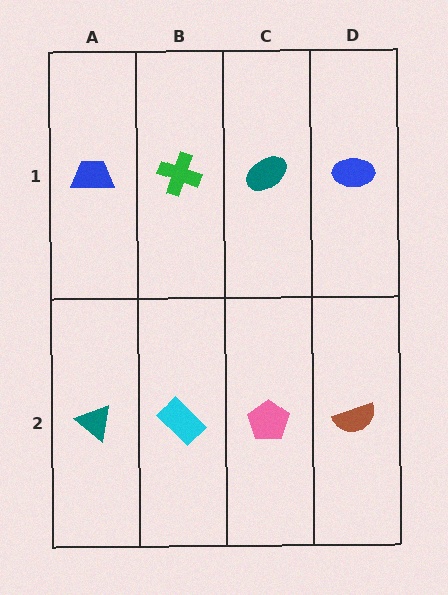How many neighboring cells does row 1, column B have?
3.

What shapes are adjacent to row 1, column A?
A teal triangle (row 2, column A), a green cross (row 1, column B).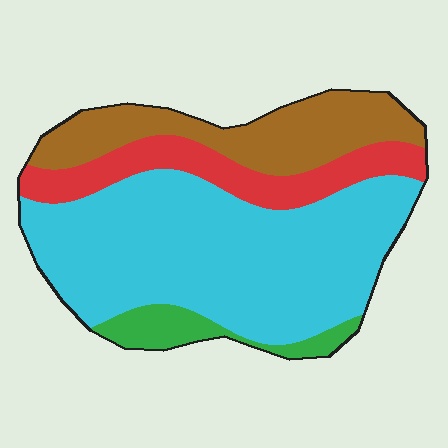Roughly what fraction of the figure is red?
Red takes up less than a sixth of the figure.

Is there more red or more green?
Red.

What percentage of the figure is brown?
Brown takes up about one fifth (1/5) of the figure.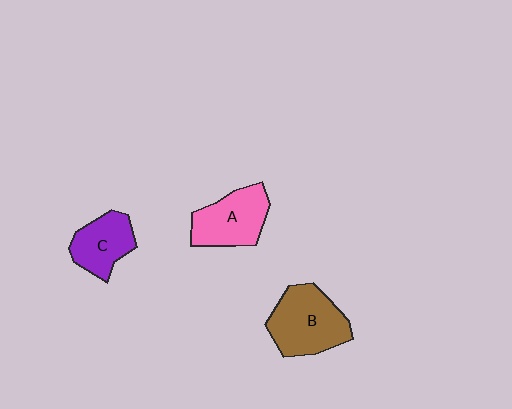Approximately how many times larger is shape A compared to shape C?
Approximately 1.2 times.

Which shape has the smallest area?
Shape C (purple).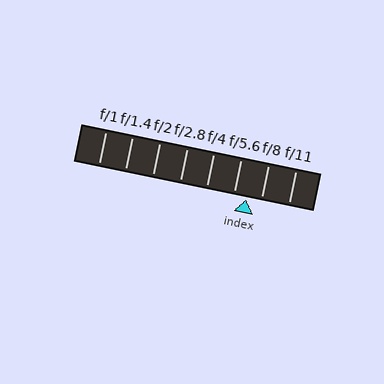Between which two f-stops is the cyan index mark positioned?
The index mark is between f/5.6 and f/8.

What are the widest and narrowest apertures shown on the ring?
The widest aperture shown is f/1 and the narrowest is f/11.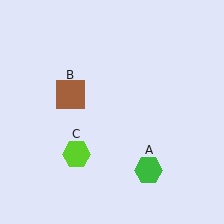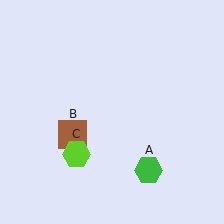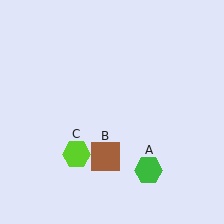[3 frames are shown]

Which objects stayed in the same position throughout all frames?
Green hexagon (object A) and lime hexagon (object C) remained stationary.